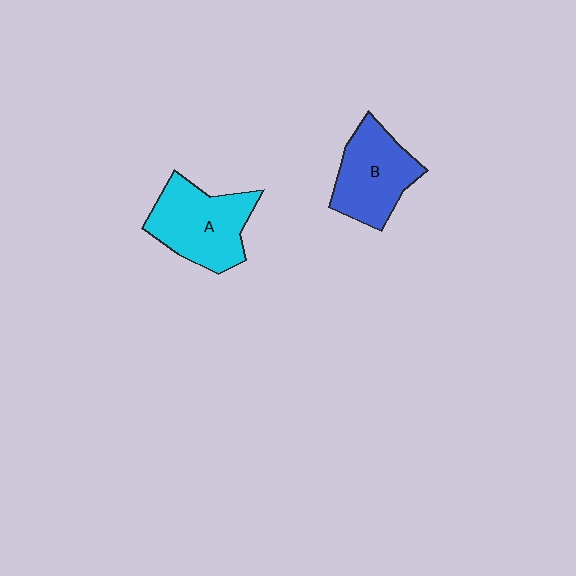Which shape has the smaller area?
Shape B (blue).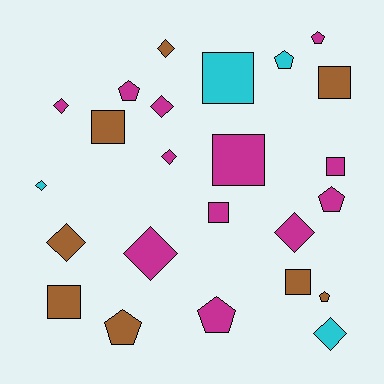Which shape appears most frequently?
Diamond, with 9 objects.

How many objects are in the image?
There are 24 objects.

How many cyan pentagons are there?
There is 1 cyan pentagon.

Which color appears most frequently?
Magenta, with 12 objects.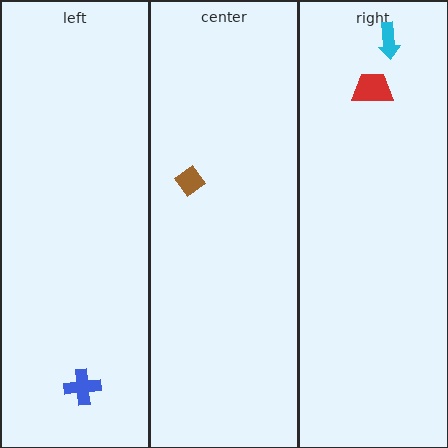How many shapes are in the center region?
1.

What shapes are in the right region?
The red trapezoid, the cyan arrow.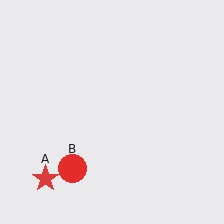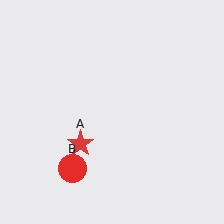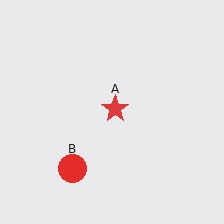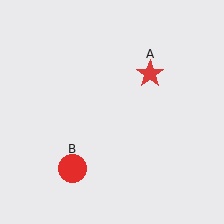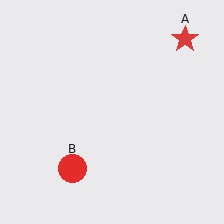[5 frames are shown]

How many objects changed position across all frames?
1 object changed position: red star (object A).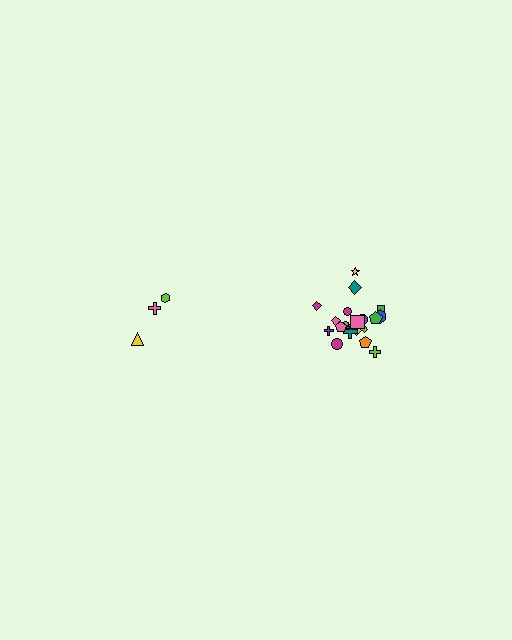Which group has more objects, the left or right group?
The right group.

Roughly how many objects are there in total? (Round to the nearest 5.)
Roughly 25 objects in total.